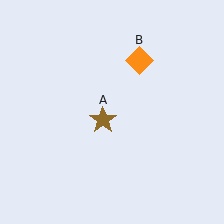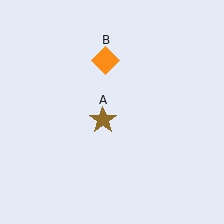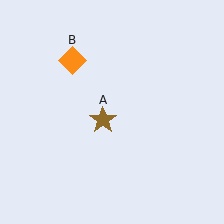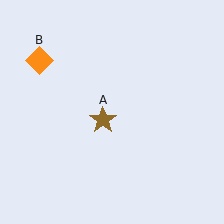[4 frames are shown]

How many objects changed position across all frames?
1 object changed position: orange diamond (object B).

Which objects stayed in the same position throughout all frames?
Brown star (object A) remained stationary.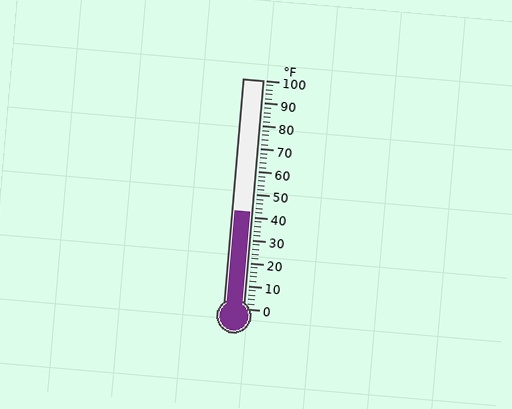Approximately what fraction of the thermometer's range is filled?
The thermometer is filled to approximately 40% of its range.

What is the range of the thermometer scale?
The thermometer scale ranges from 0°F to 100°F.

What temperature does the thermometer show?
The thermometer shows approximately 42°F.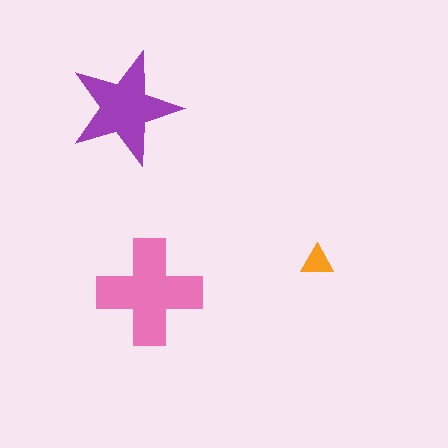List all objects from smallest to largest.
The orange triangle, the purple star, the pink cross.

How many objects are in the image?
There are 3 objects in the image.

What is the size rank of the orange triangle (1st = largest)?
3rd.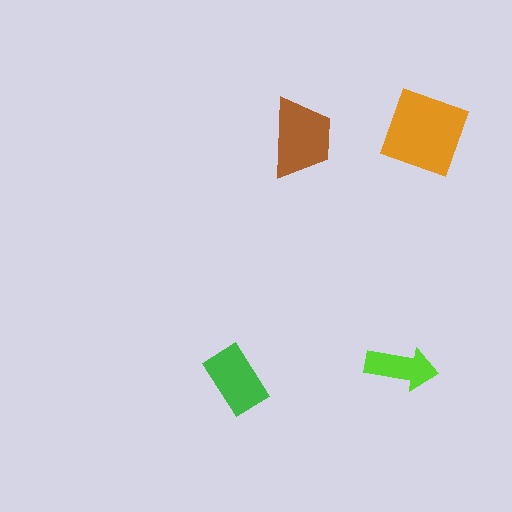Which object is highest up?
The orange diamond is topmost.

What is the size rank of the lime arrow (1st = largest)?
4th.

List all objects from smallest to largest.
The lime arrow, the green rectangle, the brown trapezoid, the orange diamond.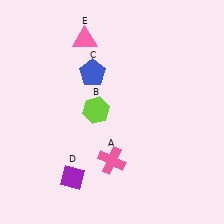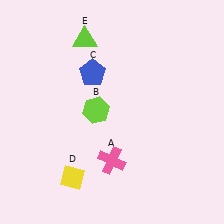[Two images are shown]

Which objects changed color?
D changed from purple to yellow. E changed from pink to lime.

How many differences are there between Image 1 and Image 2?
There are 2 differences between the two images.